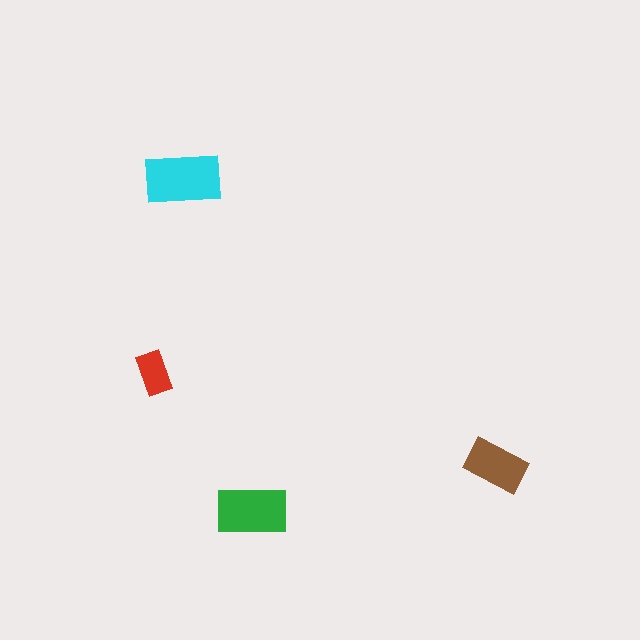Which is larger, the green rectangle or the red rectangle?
The green one.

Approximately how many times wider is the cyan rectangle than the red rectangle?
About 1.5 times wider.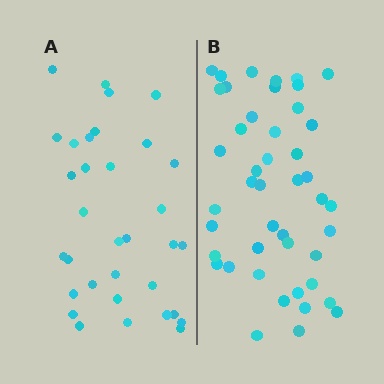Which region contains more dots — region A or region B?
Region B (the right region) has more dots.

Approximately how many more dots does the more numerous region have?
Region B has roughly 12 or so more dots than region A.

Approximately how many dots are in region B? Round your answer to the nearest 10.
About 40 dots. (The exact count is 45, which rounds to 40.)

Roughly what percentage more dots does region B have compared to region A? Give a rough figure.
About 35% more.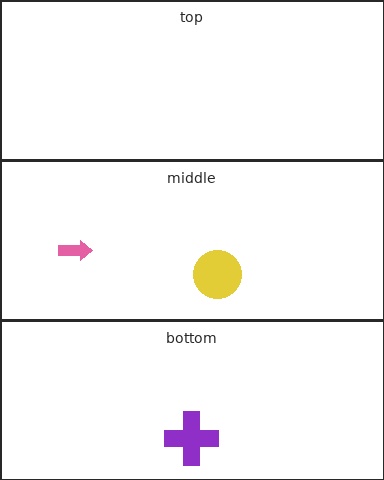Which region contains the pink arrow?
The middle region.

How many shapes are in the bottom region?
1.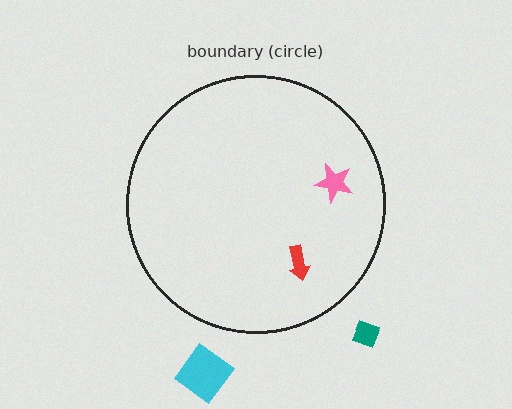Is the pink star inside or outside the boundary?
Inside.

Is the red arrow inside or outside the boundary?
Inside.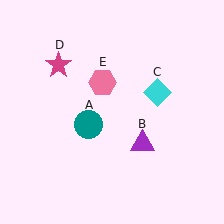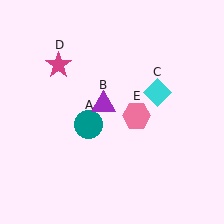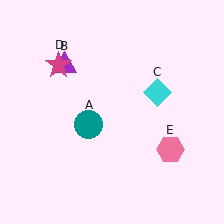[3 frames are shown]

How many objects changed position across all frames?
2 objects changed position: purple triangle (object B), pink hexagon (object E).